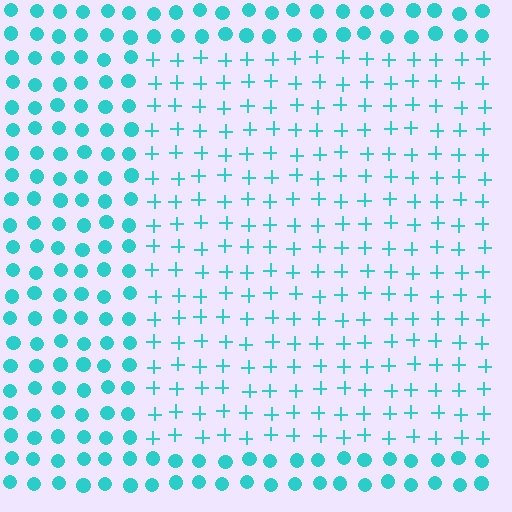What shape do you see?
I see a rectangle.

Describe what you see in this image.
The image is filled with small cyan elements arranged in a uniform grid. A rectangle-shaped region contains plus signs, while the surrounding area contains circles. The boundary is defined purely by the change in element shape.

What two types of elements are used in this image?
The image uses plus signs inside the rectangle region and circles outside it.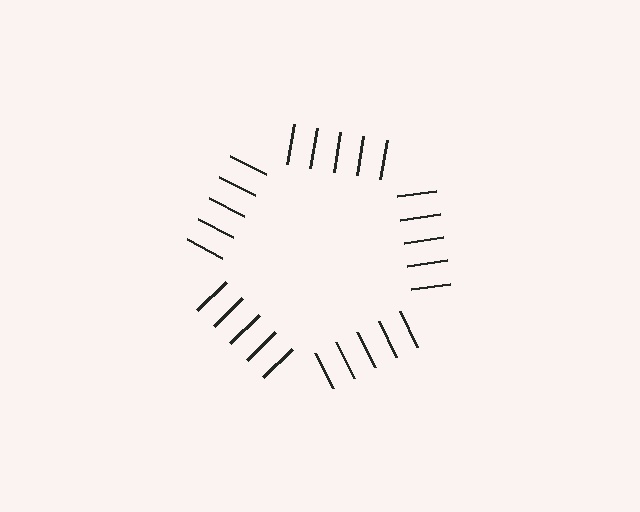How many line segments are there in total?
25 — 5 along each of the 5 edges.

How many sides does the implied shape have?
5 sides — the line-ends trace a pentagon.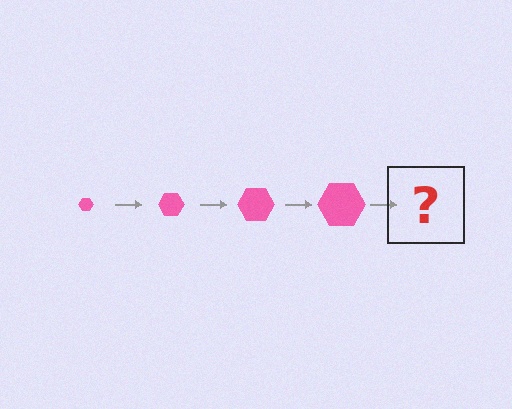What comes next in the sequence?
The next element should be a pink hexagon, larger than the previous one.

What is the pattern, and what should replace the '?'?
The pattern is that the hexagon gets progressively larger each step. The '?' should be a pink hexagon, larger than the previous one.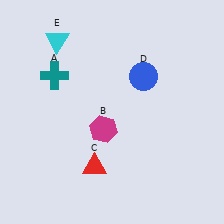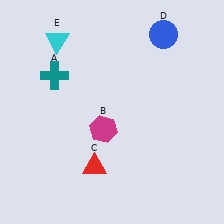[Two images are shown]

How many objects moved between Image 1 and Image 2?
1 object moved between the two images.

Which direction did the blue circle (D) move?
The blue circle (D) moved up.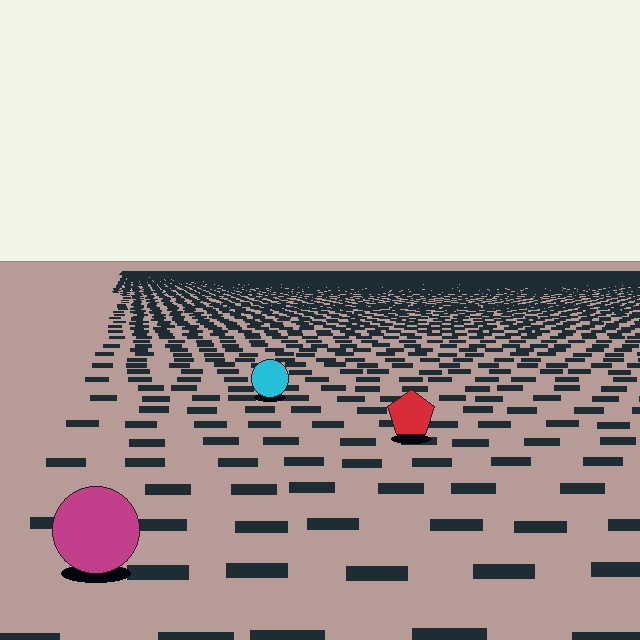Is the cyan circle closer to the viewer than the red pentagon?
No. The red pentagon is closer — you can tell from the texture gradient: the ground texture is coarser near it.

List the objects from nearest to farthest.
From nearest to farthest: the magenta circle, the red pentagon, the cyan circle.